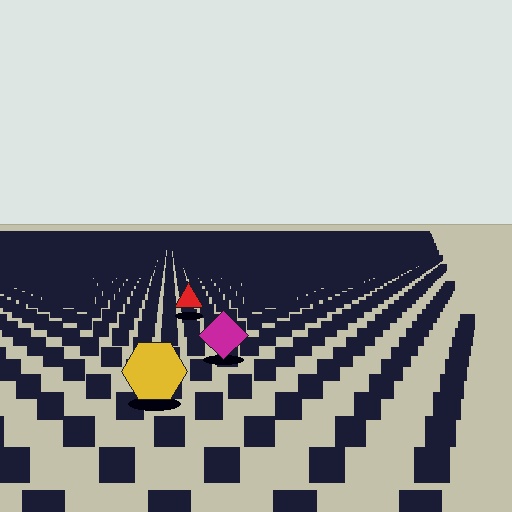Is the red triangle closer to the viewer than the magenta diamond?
No. The magenta diamond is closer — you can tell from the texture gradient: the ground texture is coarser near it.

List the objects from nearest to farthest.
From nearest to farthest: the yellow hexagon, the magenta diamond, the red triangle.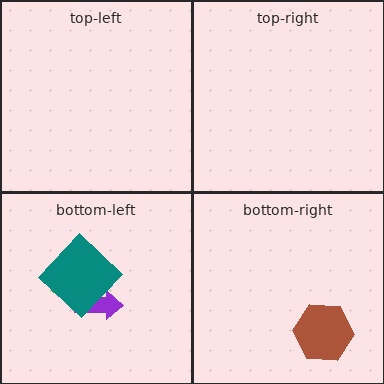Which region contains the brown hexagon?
The bottom-right region.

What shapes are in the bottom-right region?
The brown hexagon.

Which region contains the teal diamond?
The bottom-left region.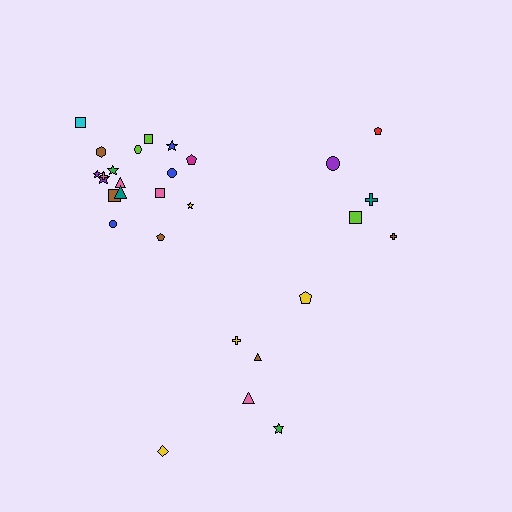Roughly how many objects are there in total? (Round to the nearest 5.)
Roughly 30 objects in total.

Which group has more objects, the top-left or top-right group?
The top-left group.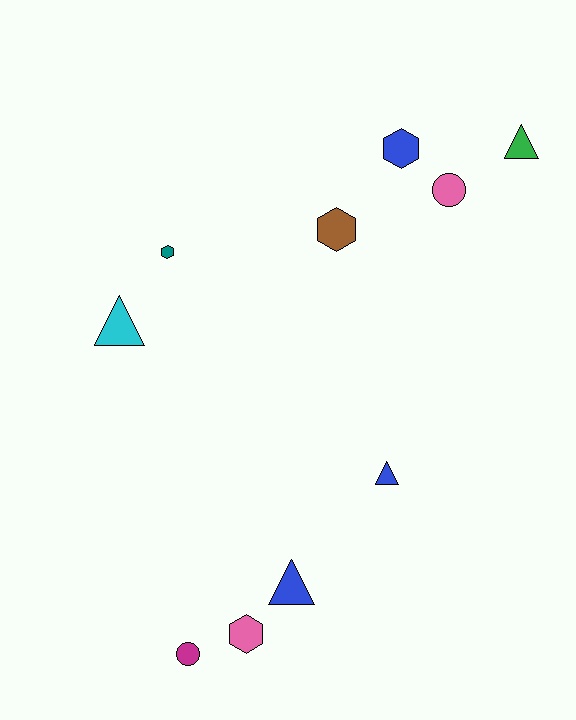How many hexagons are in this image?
There are 4 hexagons.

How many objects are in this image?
There are 10 objects.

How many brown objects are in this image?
There is 1 brown object.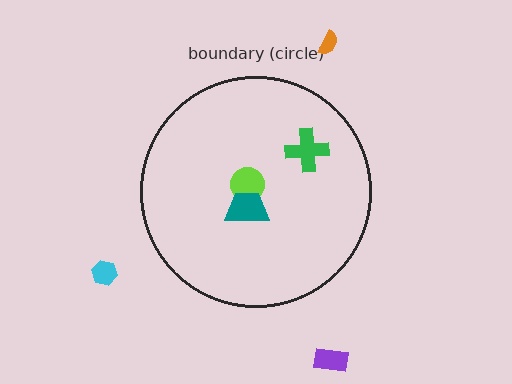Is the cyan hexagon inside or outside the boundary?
Outside.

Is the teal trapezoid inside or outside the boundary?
Inside.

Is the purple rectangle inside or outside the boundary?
Outside.